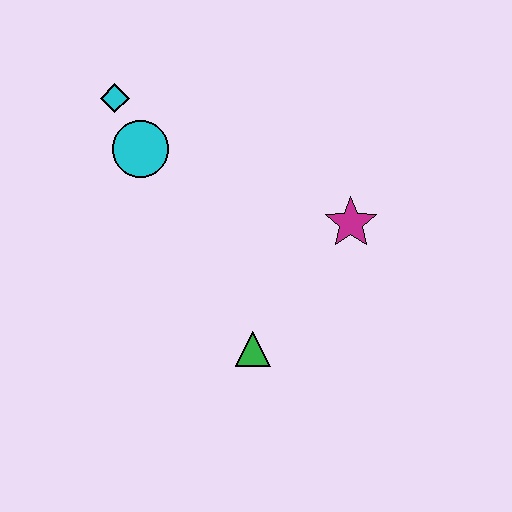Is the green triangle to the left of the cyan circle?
No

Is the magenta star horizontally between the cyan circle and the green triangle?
No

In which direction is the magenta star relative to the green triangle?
The magenta star is above the green triangle.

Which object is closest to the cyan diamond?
The cyan circle is closest to the cyan diamond.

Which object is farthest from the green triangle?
The cyan diamond is farthest from the green triangle.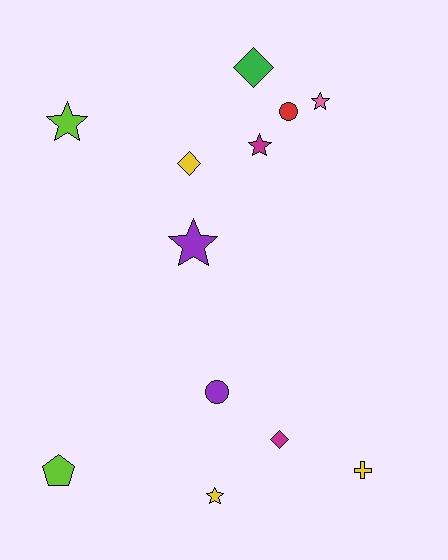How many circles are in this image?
There are 2 circles.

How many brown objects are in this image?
There are no brown objects.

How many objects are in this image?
There are 12 objects.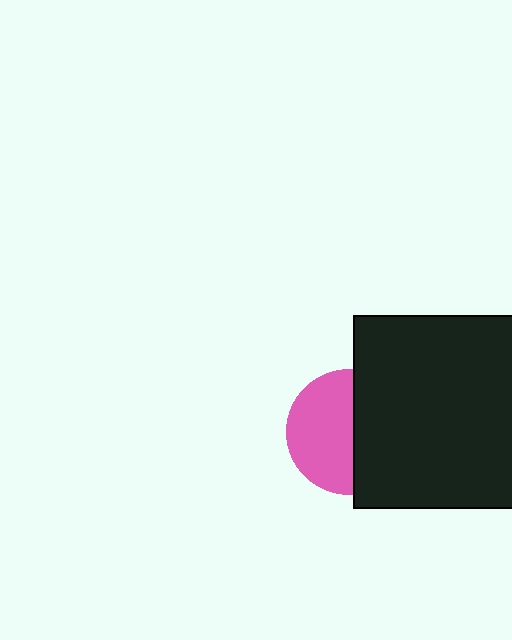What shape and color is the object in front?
The object in front is a black square.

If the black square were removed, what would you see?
You would see the complete pink circle.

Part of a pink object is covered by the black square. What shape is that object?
It is a circle.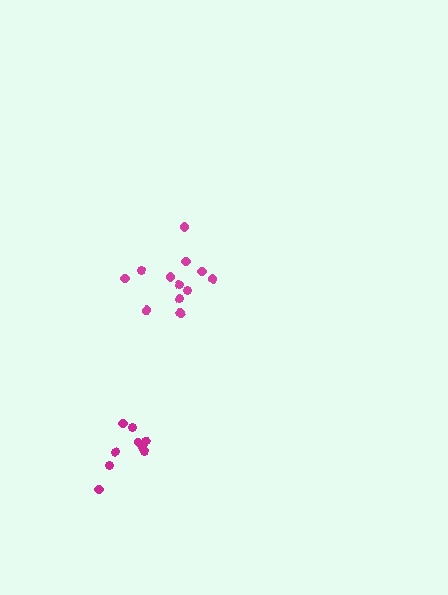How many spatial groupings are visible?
There are 2 spatial groupings.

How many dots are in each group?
Group 1: 12 dots, Group 2: 9 dots (21 total).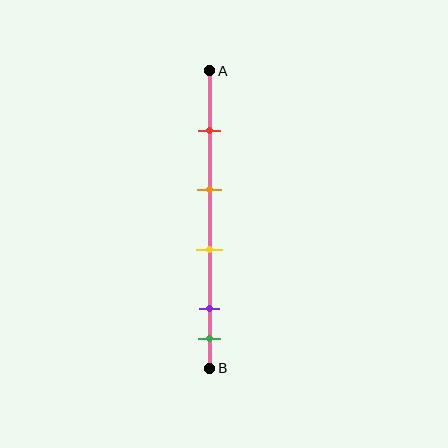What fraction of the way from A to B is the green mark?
The green mark is approximately 90% (0.9) of the way from A to B.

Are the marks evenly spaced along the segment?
No, the marks are not evenly spaced.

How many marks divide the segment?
There are 5 marks dividing the segment.